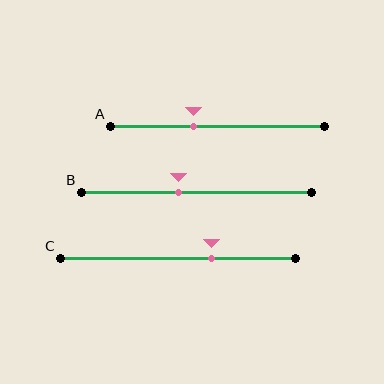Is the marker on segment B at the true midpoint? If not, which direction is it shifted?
No, the marker on segment B is shifted to the left by about 8% of the segment length.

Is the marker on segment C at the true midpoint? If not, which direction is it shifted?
No, the marker on segment C is shifted to the right by about 14% of the segment length.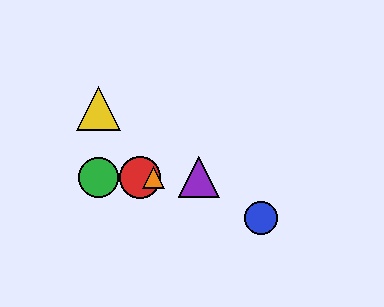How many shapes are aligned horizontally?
4 shapes (the red circle, the green circle, the purple triangle, the orange triangle) are aligned horizontally.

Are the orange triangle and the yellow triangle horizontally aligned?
No, the orange triangle is at y≈177 and the yellow triangle is at y≈109.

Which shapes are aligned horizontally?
The red circle, the green circle, the purple triangle, the orange triangle are aligned horizontally.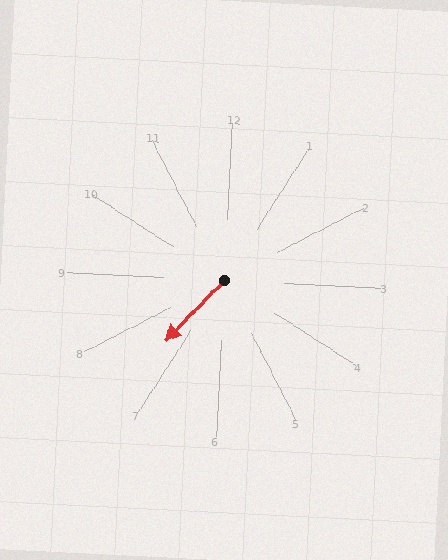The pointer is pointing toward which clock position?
Roughly 7 o'clock.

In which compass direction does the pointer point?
Southwest.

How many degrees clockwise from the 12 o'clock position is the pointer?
Approximately 221 degrees.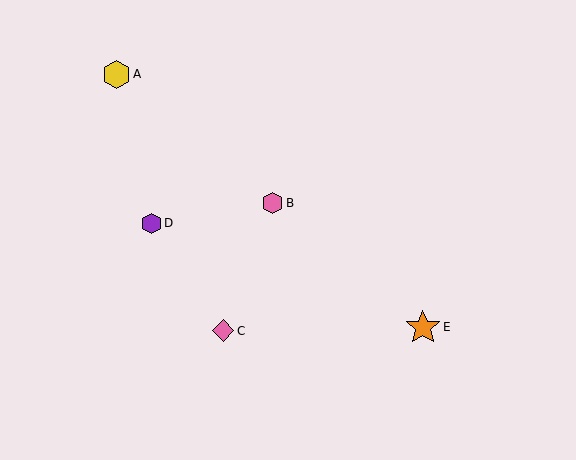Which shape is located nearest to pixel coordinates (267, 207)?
The pink hexagon (labeled B) at (272, 203) is nearest to that location.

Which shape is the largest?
The orange star (labeled E) is the largest.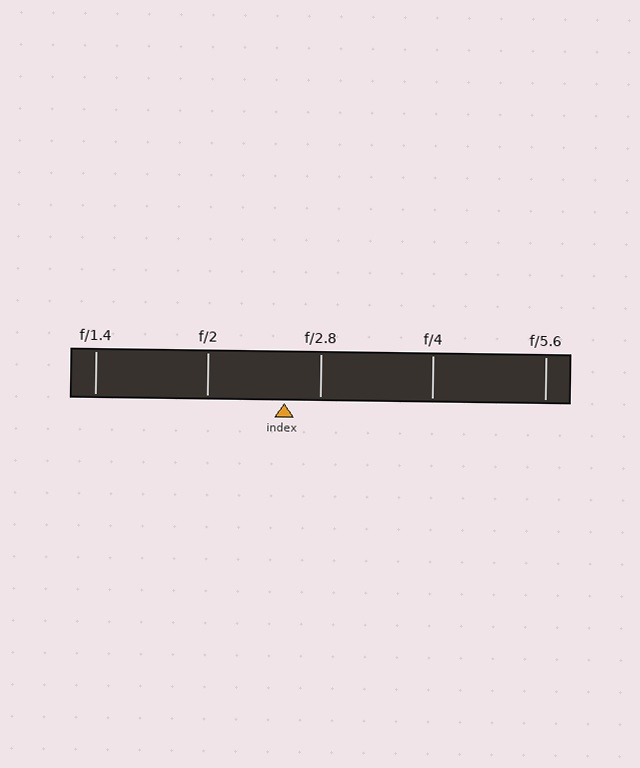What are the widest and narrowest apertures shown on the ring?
The widest aperture shown is f/1.4 and the narrowest is f/5.6.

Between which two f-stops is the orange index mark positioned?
The index mark is between f/2 and f/2.8.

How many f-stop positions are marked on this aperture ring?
There are 5 f-stop positions marked.